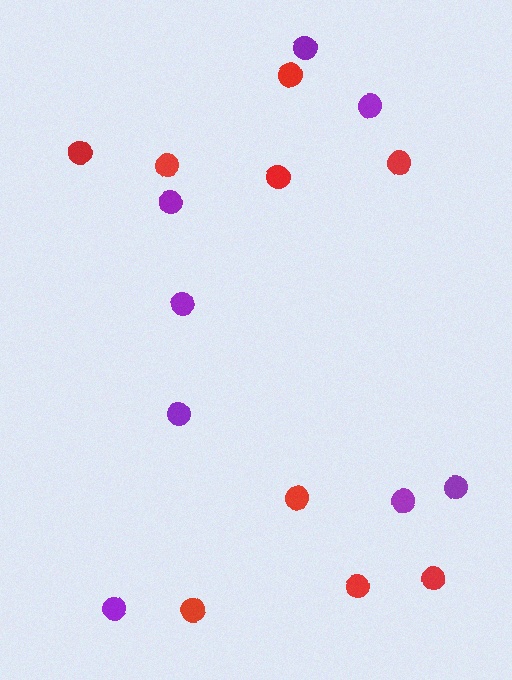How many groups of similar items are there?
There are 2 groups: one group of purple circles (8) and one group of red circles (9).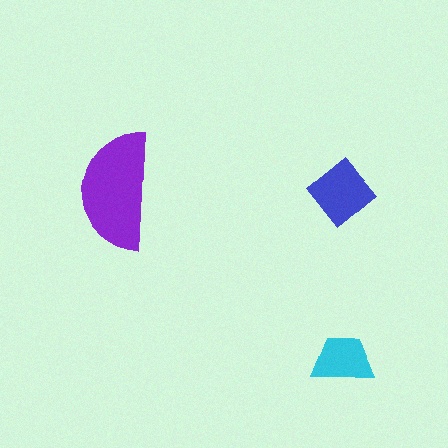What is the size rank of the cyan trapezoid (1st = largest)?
3rd.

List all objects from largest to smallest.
The purple semicircle, the blue diamond, the cyan trapezoid.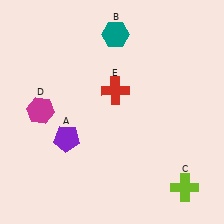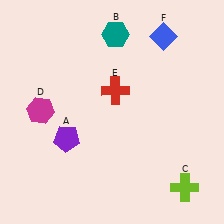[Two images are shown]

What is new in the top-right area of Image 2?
A blue diamond (F) was added in the top-right area of Image 2.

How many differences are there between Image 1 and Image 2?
There is 1 difference between the two images.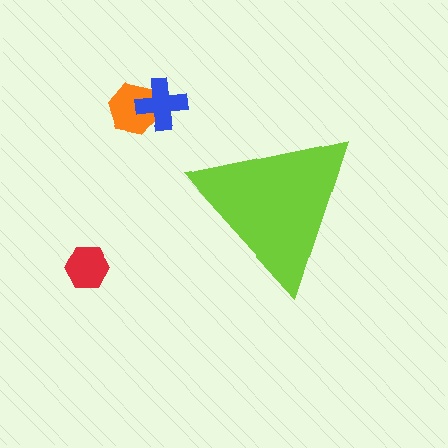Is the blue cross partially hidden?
No, the blue cross is fully visible.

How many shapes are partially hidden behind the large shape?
0 shapes are partially hidden.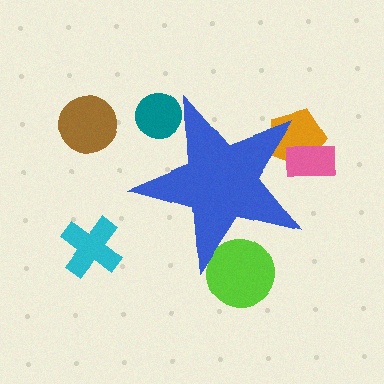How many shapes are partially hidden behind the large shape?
4 shapes are partially hidden.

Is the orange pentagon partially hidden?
Yes, the orange pentagon is partially hidden behind the blue star.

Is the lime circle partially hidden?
Yes, the lime circle is partially hidden behind the blue star.